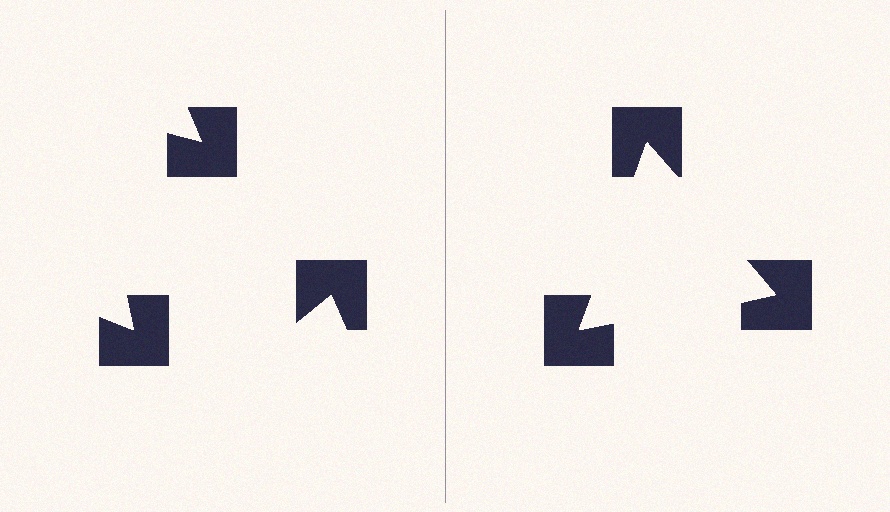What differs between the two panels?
The notched squares are positioned identically on both sides; only the wedge orientations differ. On the right they align to a triangle; on the left they are misaligned.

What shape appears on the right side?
An illusory triangle.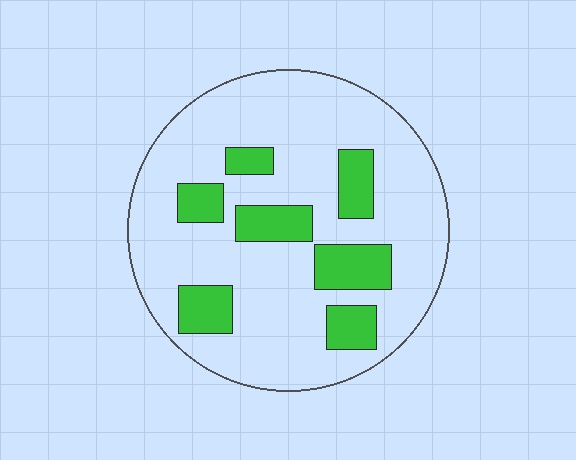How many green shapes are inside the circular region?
7.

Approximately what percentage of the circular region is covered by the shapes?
Approximately 20%.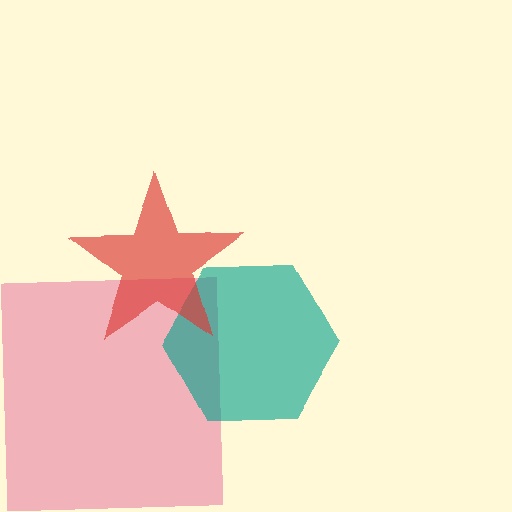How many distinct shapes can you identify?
There are 3 distinct shapes: a pink square, a teal hexagon, a red star.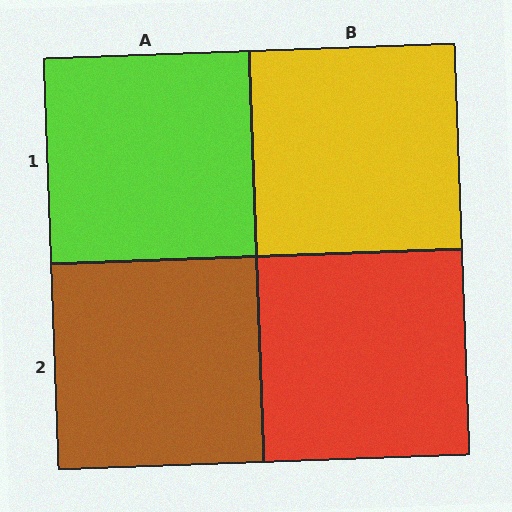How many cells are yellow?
1 cell is yellow.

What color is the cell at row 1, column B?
Yellow.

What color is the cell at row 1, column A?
Lime.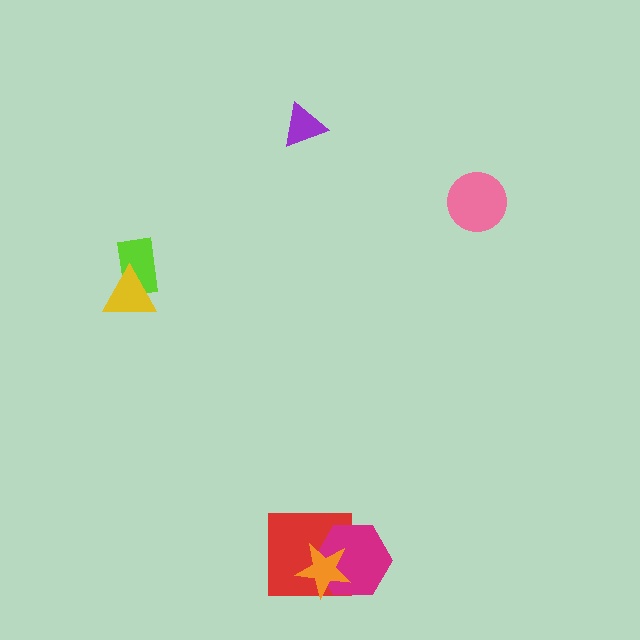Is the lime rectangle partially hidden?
Yes, it is partially covered by another shape.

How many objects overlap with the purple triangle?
0 objects overlap with the purple triangle.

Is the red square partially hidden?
Yes, it is partially covered by another shape.